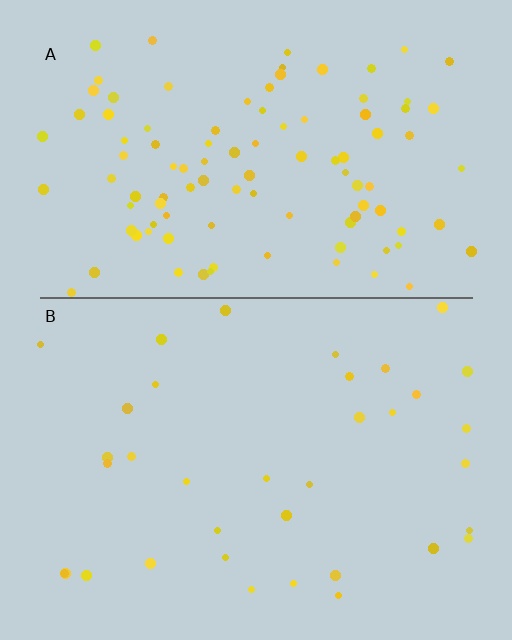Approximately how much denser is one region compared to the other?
Approximately 2.9× — region A over region B.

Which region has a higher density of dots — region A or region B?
A (the top).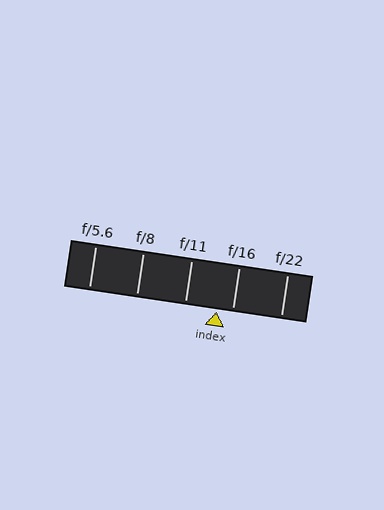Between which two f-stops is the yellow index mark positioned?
The index mark is between f/11 and f/16.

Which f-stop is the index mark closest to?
The index mark is closest to f/16.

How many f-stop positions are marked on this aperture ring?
There are 5 f-stop positions marked.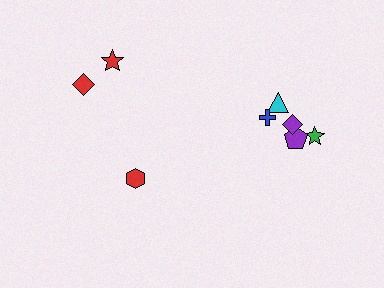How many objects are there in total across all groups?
There are 8 objects.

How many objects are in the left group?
There are 3 objects.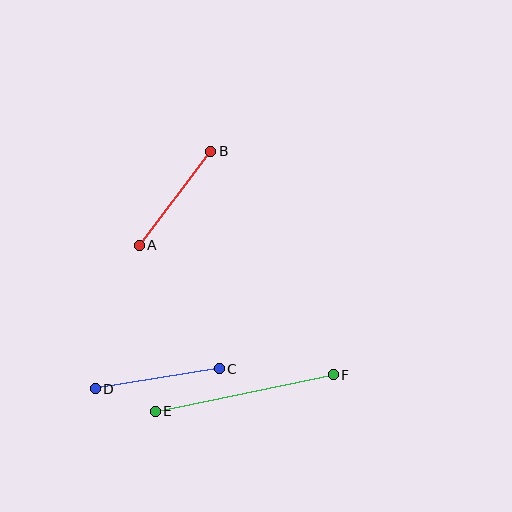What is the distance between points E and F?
The distance is approximately 182 pixels.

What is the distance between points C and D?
The distance is approximately 126 pixels.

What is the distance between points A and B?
The distance is approximately 118 pixels.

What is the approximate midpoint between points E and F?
The midpoint is at approximately (244, 393) pixels.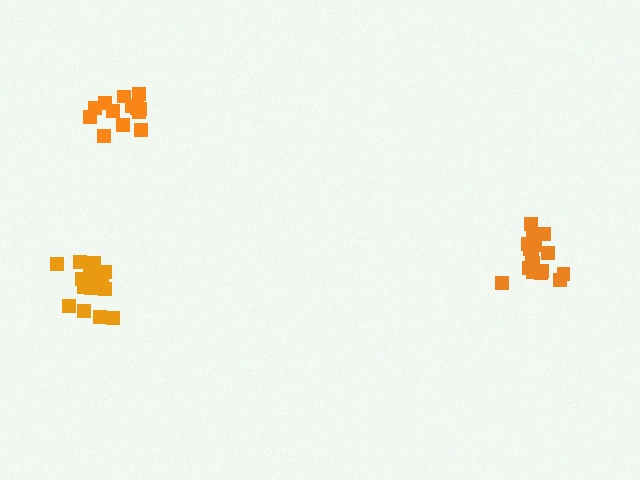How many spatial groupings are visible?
There are 3 spatial groupings.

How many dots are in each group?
Group 1: 18 dots, Group 2: 19 dots, Group 3: 13 dots (50 total).